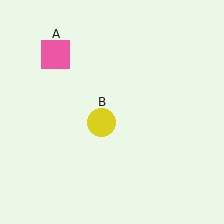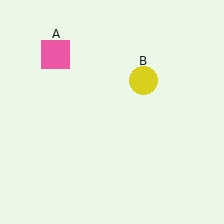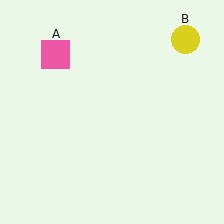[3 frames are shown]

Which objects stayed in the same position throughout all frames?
Pink square (object A) remained stationary.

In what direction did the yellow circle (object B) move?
The yellow circle (object B) moved up and to the right.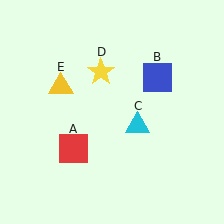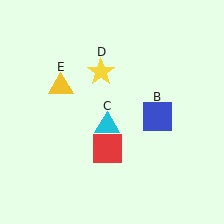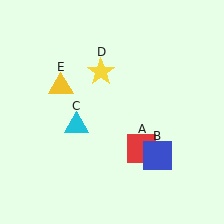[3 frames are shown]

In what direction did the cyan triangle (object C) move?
The cyan triangle (object C) moved left.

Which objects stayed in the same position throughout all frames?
Yellow star (object D) and yellow triangle (object E) remained stationary.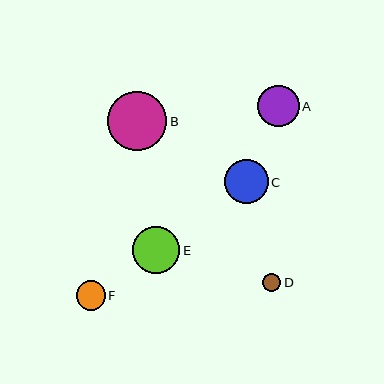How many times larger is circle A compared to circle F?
Circle A is approximately 1.4 times the size of circle F.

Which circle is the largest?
Circle B is the largest with a size of approximately 59 pixels.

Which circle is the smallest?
Circle D is the smallest with a size of approximately 18 pixels.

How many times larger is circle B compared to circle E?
Circle B is approximately 1.3 times the size of circle E.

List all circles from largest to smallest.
From largest to smallest: B, E, C, A, F, D.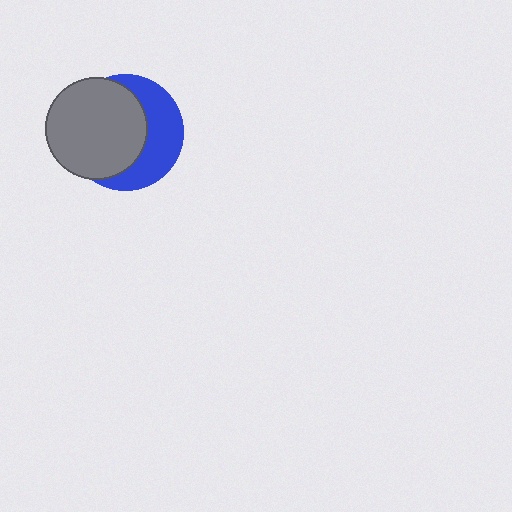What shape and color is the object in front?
The object in front is a gray circle.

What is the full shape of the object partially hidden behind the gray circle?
The partially hidden object is a blue circle.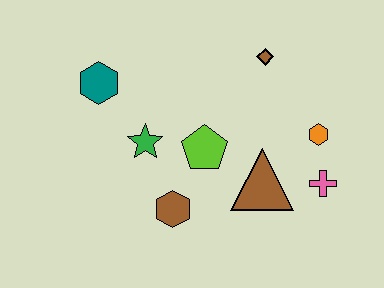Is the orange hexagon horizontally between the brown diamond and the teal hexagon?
No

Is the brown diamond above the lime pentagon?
Yes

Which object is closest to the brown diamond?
The orange hexagon is closest to the brown diamond.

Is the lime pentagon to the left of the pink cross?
Yes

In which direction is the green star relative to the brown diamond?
The green star is to the left of the brown diamond.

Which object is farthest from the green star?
The pink cross is farthest from the green star.